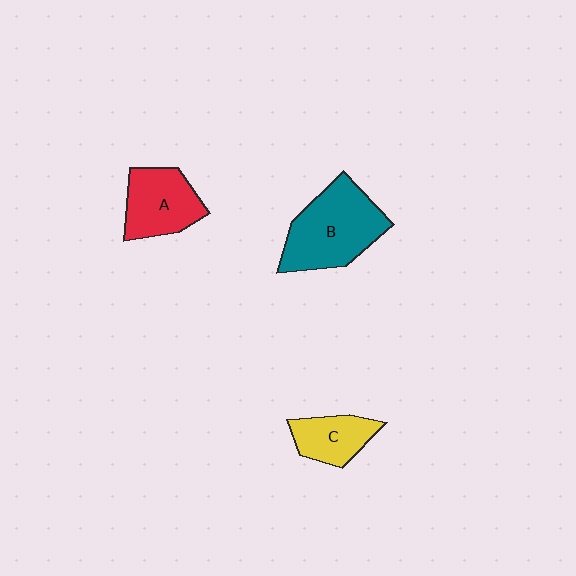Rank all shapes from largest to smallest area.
From largest to smallest: B (teal), A (red), C (yellow).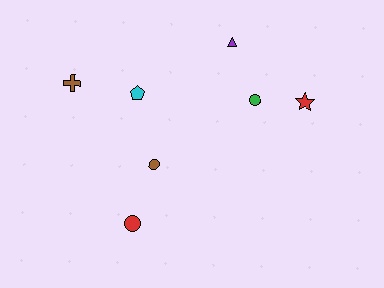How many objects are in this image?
There are 7 objects.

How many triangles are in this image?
There is 1 triangle.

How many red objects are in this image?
There are 2 red objects.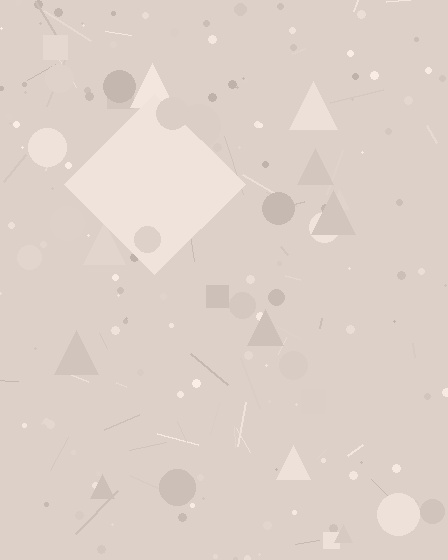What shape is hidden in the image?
A diamond is hidden in the image.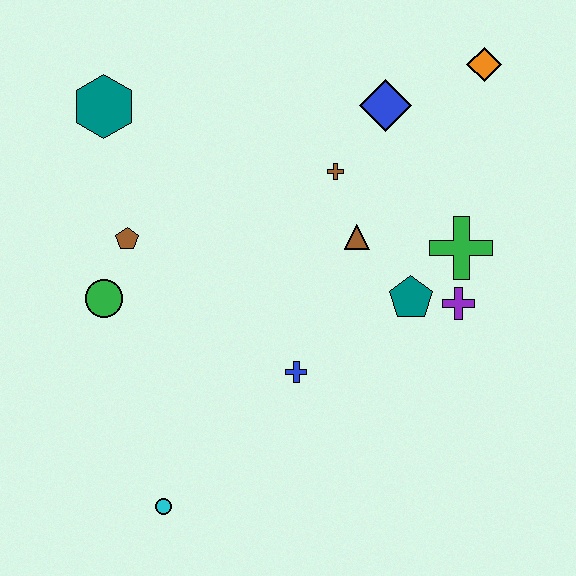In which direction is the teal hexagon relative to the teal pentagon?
The teal hexagon is to the left of the teal pentagon.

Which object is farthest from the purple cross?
The teal hexagon is farthest from the purple cross.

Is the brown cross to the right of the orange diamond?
No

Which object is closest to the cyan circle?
The blue cross is closest to the cyan circle.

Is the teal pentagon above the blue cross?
Yes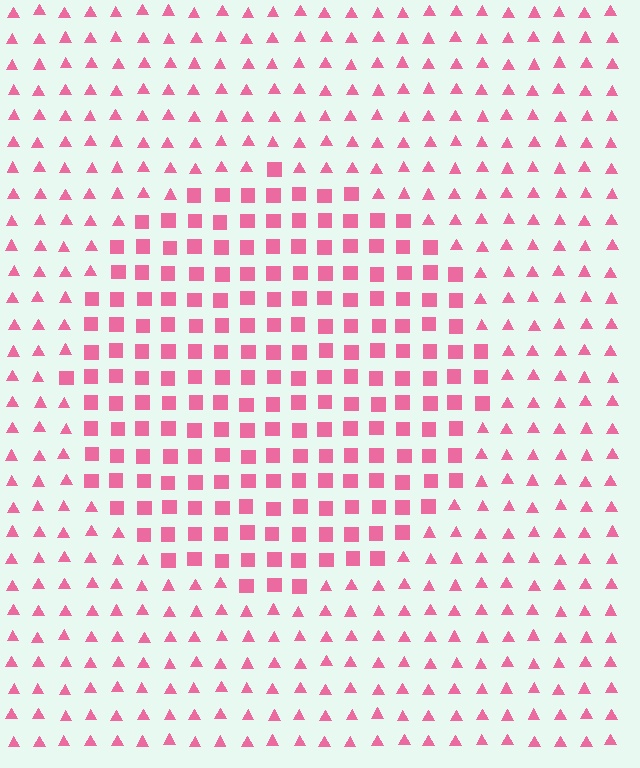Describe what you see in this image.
The image is filled with small pink elements arranged in a uniform grid. A circle-shaped region contains squares, while the surrounding area contains triangles. The boundary is defined purely by the change in element shape.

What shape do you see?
I see a circle.